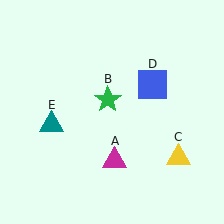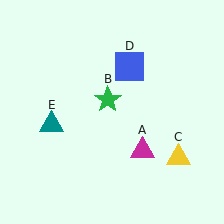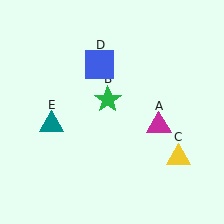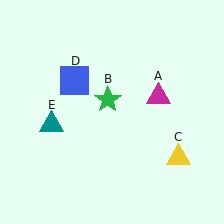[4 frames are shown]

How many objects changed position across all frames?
2 objects changed position: magenta triangle (object A), blue square (object D).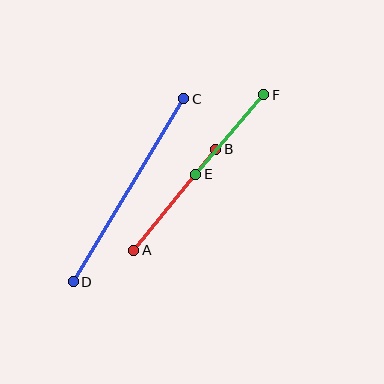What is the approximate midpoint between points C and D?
The midpoint is at approximately (128, 190) pixels.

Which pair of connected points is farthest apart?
Points C and D are farthest apart.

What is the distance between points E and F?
The distance is approximately 105 pixels.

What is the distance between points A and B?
The distance is approximately 130 pixels.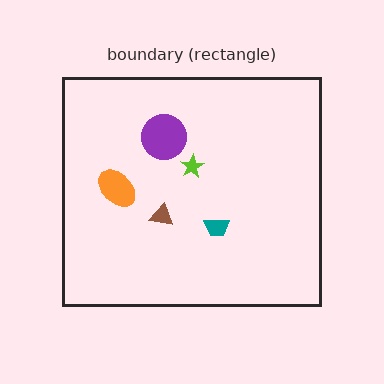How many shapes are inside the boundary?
5 inside, 0 outside.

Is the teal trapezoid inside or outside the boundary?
Inside.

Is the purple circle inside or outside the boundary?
Inside.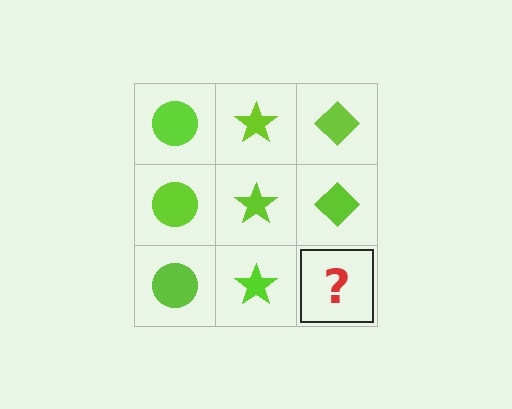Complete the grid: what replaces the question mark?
The question mark should be replaced with a lime diamond.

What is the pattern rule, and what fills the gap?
The rule is that each column has a consistent shape. The gap should be filled with a lime diamond.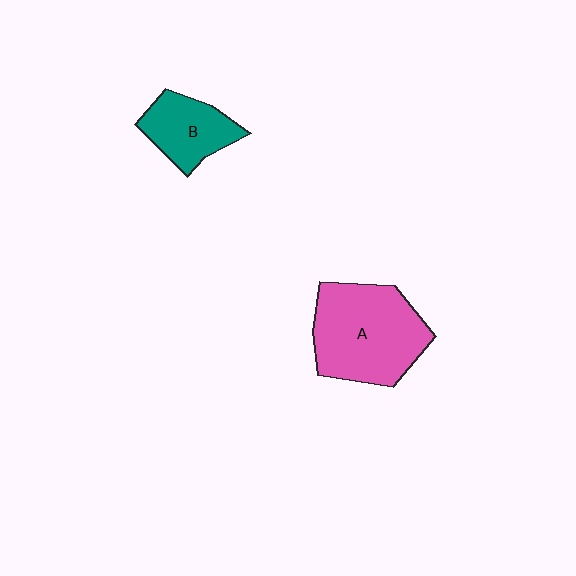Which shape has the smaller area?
Shape B (teal).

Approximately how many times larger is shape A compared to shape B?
Approximately 1.9 times.